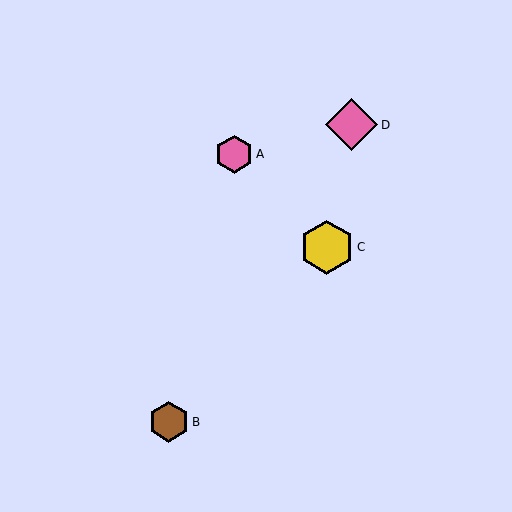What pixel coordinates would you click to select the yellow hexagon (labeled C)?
Click at (327, 247) to select the yellow hexagon C.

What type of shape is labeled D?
Shape D is a pink diamond.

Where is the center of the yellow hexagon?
The center of the yellow hexagon is at (327, 247).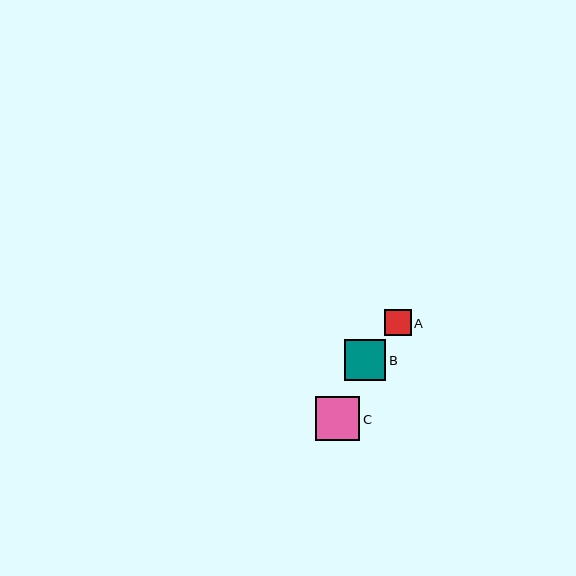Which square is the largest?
Square C is the largest with a size of approximately 45 pixels.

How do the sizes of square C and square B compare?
Square C and square B are approximately the same size.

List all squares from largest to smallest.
From largest to smallest: C, B, A.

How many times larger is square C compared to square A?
Square C is approximately 1.7 times the size of square A.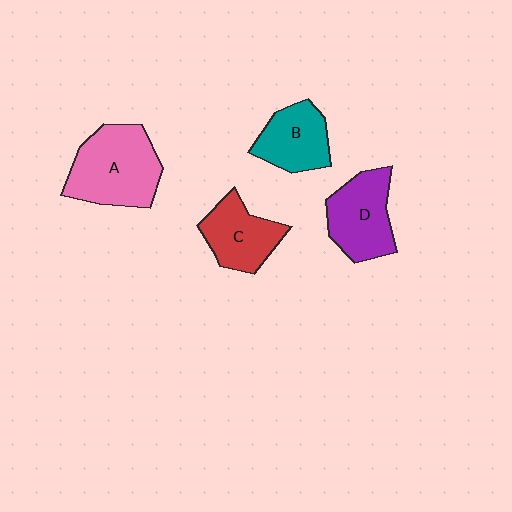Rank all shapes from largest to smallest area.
From largest to smallest: A (pink), D (purple), C (red), B (teal).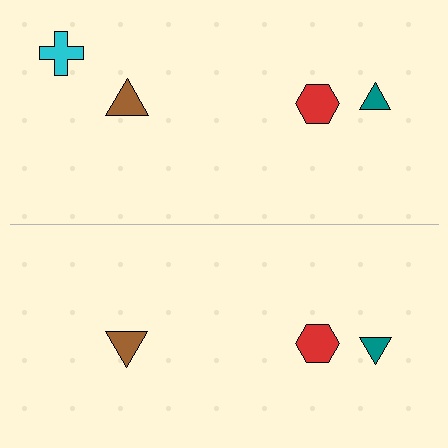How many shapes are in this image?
There are 7 shapes in this image.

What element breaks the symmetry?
A cyan cross is missing from the bottom side.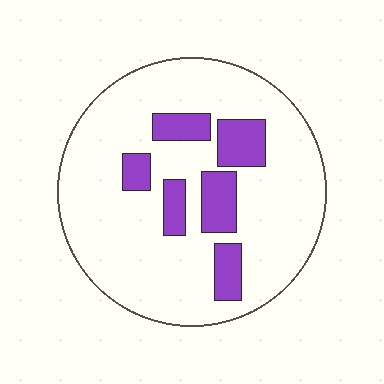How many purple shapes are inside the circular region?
6.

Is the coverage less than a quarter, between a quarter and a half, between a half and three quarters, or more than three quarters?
Less than a quarter.